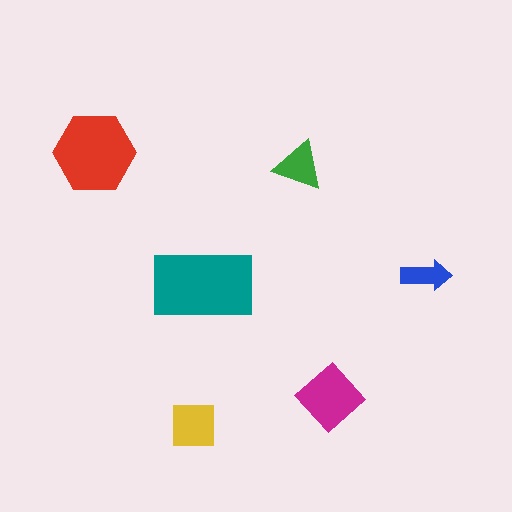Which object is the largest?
The teal rectangle.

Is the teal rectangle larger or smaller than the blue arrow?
Larger.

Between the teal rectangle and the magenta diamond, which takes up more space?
The teal rectangle.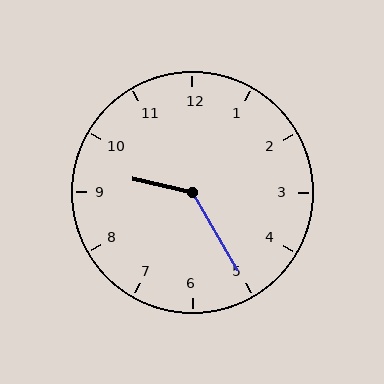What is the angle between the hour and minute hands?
Approximately 132 degrees.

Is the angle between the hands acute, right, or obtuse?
It is obtuse.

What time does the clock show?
9:25.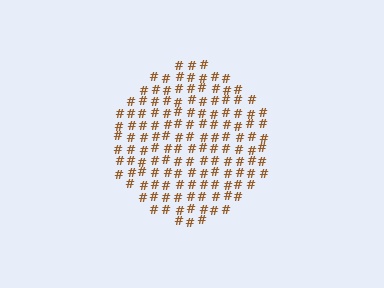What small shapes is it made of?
It is made of small hash symbols.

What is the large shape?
The large shape is a circle.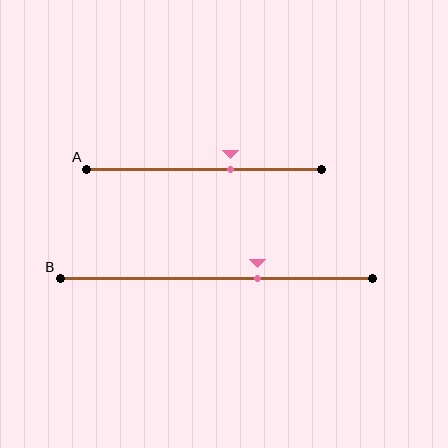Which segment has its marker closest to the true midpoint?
Segment A has its marker closest to the true midpoint.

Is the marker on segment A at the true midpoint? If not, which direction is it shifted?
No, the marker on segment A is shifted to the right by about 11% of the segment length.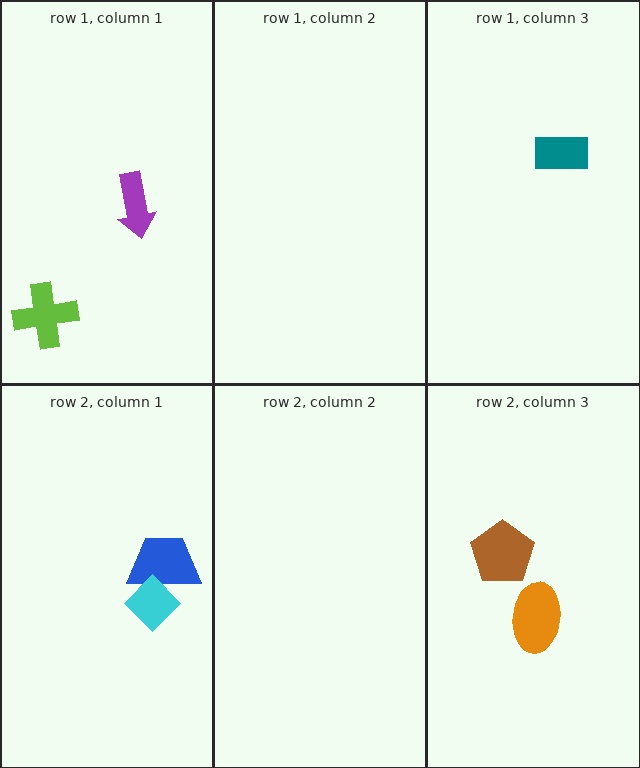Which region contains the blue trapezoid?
The row 2, column 1 region.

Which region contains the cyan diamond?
The row 2, column 1 region.